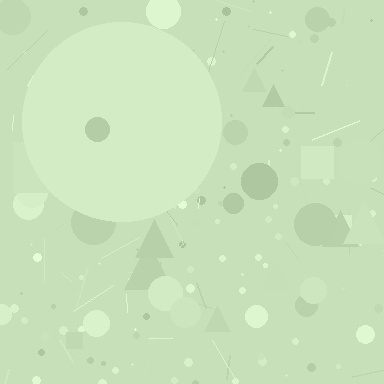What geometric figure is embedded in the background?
A circle is embedded in the background.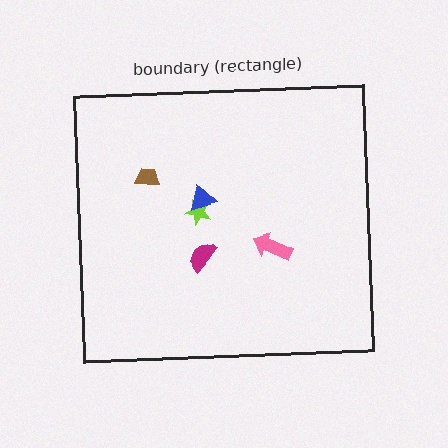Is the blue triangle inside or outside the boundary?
Inside.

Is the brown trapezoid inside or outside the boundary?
Inside.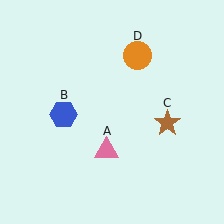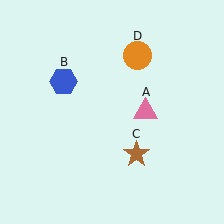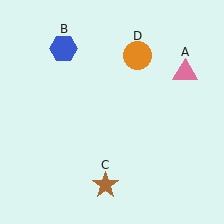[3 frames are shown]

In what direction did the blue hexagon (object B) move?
The blue hexagon (object B) moved up.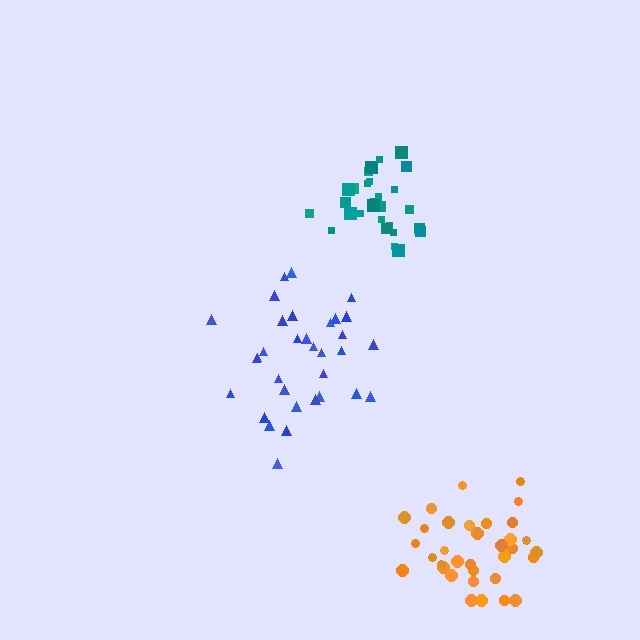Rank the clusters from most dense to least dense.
teal, orange, blue.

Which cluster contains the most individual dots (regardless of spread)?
Orange (34).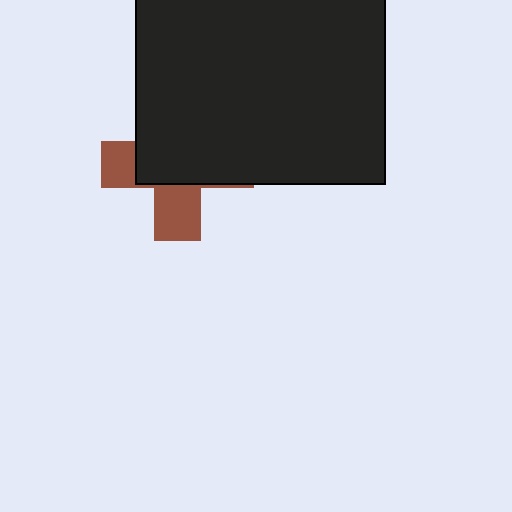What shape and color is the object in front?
The object in front is a black square.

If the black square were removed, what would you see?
You would see the complete brown cross.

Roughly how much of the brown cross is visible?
A small part of it is visible (roughly 36%).